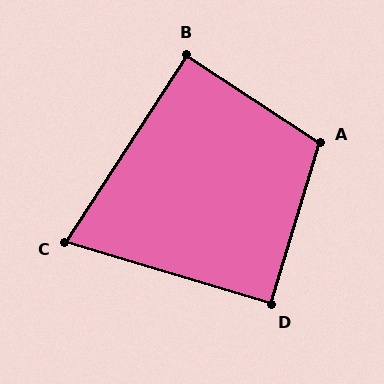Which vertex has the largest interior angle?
A, at approximately 106 degrees.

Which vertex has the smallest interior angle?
C, at approximately 74 degrees.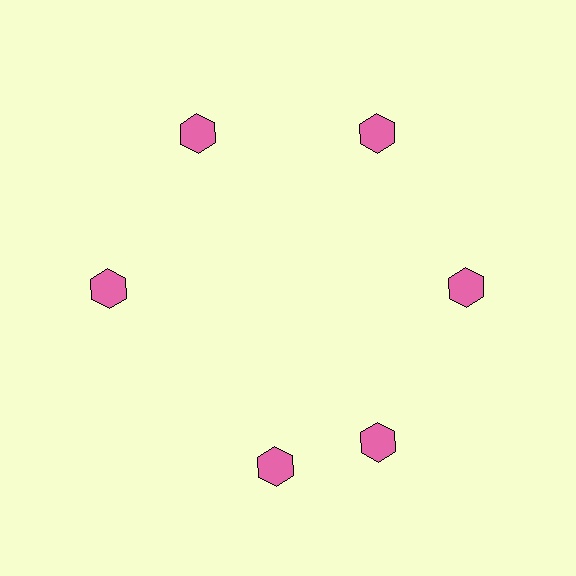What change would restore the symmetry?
The symmetry would be restored by rotating it back into even spacing with its neighbors so that all 6 hexagons sit at equal angles and equal distance from the center.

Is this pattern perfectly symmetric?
No. The 6 pink hexagons are arranged in a ring, but one element near the 7 o'clock position is rotated out of alignment along the ring, breaking the 6-fold rotational symmetry.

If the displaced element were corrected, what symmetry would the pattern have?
It would have 6-fold rotational symmetry — the pattern would map onto itself every 60 degrees.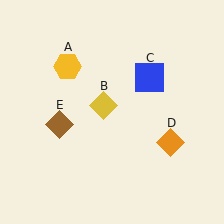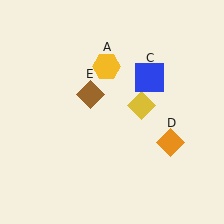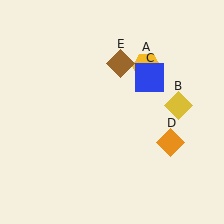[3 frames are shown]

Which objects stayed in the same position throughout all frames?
Blue square (object C) and orange diamond (object D) remained stationary.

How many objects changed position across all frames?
3 objects changed position: yellow hexagon (object A), yellow diamond (object B), brown diamond (object E).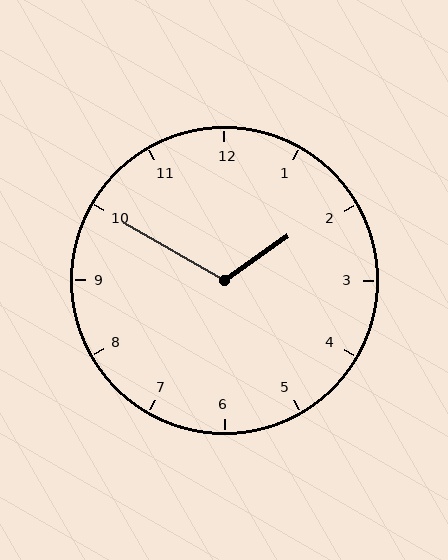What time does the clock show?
1:50.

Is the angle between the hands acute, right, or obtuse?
It is obtuse.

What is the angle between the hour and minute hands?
Approximately 115 degrees.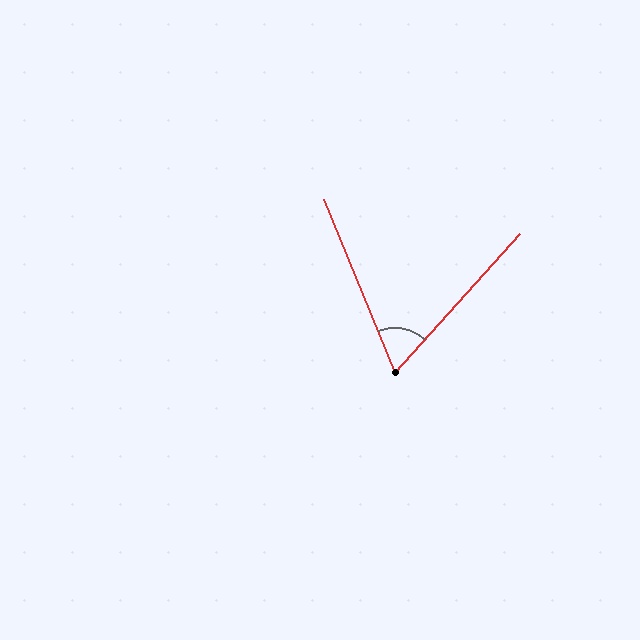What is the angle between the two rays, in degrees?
Approximately 64 degrees.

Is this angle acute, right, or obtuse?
It is acute.